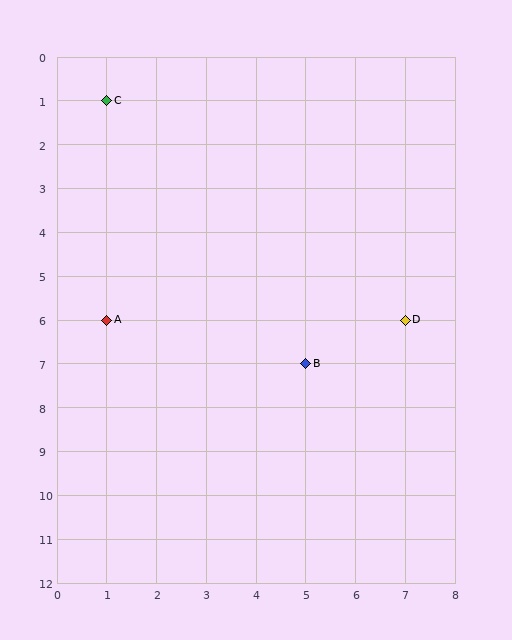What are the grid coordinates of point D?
Point D is at grid coordinates (7, 6).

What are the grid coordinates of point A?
Point A is at grid coordinates (1, 6).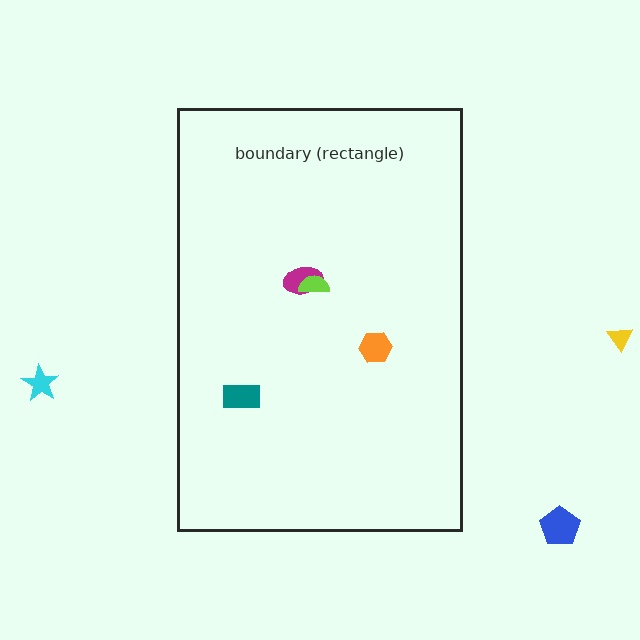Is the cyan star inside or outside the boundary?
Outside.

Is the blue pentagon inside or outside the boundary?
Outside.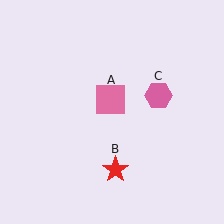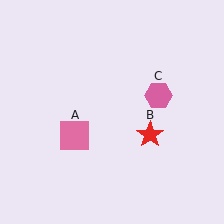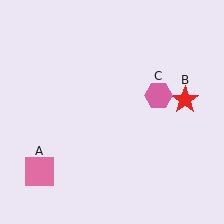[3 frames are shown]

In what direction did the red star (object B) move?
The red star (object B) moved up and to the right.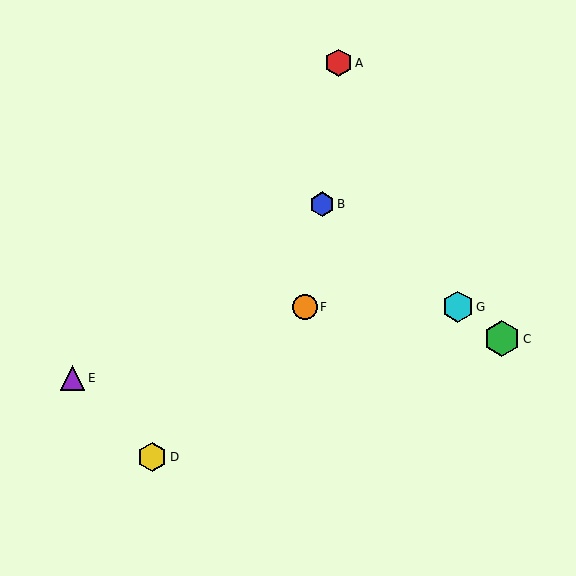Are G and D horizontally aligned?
No, G is at y≈307 and D is at y≈457.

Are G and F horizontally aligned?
Yes, both are at y≈307.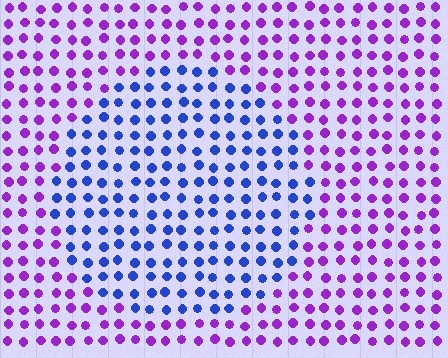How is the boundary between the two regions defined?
The boundary is defined purely by a slight shift in hue (about 55 degrees). Spacing, size, and orientation are identical on both sides.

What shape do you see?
I see a circle.